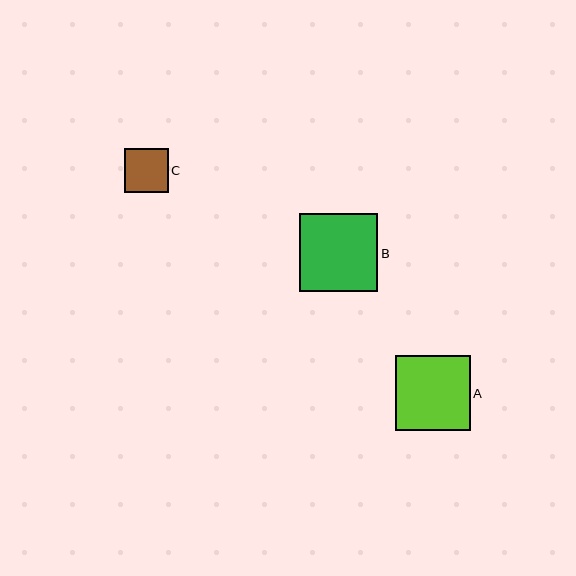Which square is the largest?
Square B is the largest with a size of approximately 79 pixels.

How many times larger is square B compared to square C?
Square B is approximately 1.8 times the size of square C.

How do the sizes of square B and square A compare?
Square B and square A are approximately the same size.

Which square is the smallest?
Square C is the smallest with a size of approximately 44 pixels.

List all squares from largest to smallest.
From largest to smallest: B, A, C.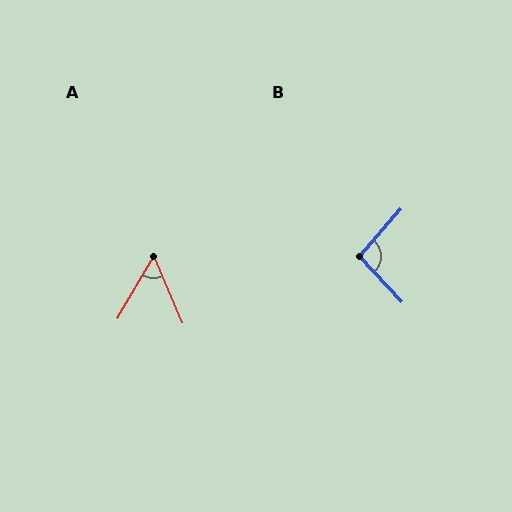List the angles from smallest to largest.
A (53°), B (96°).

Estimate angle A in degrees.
Approximately 53 degrees.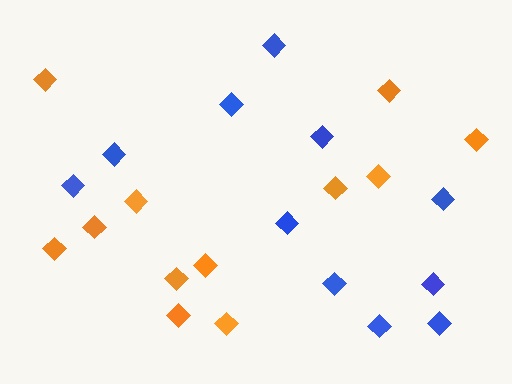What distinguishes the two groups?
There are 2 groups: one group of orange diamonds (12) and one group of blue diamonds (11).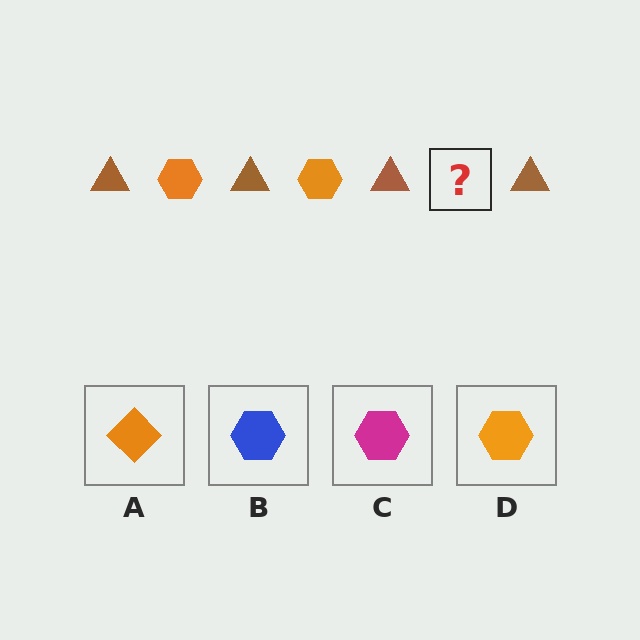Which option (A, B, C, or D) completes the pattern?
D.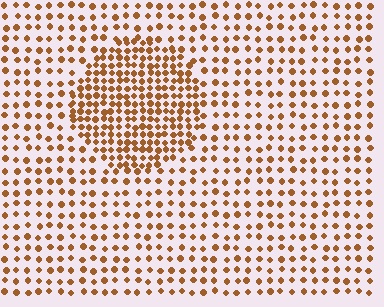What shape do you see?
I see a circle.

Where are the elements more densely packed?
The elements are more densely packed inside the circle boundary.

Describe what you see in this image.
The image contains small brown elements arranged at two different densities. A circle-shaped region is visible where the elements are more densely packed than the surrounding area.